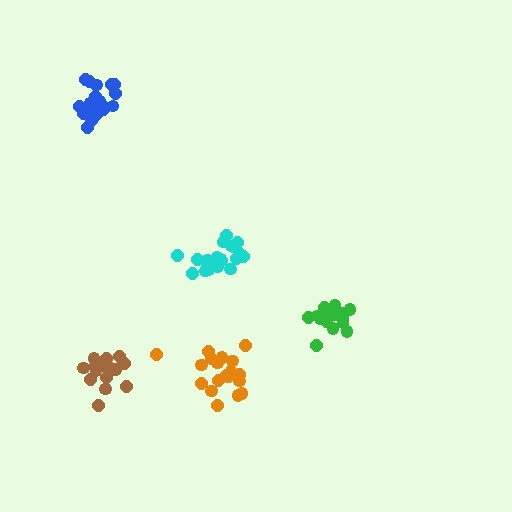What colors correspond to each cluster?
The clusters are colored: green, cyan, blue, orange, brown.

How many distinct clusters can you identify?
There are 5 distinct clusters.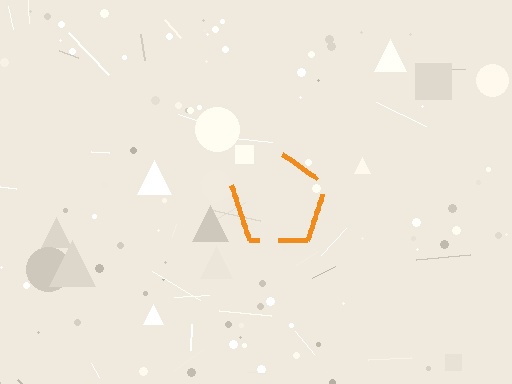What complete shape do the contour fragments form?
The contour fragments form a pentagon.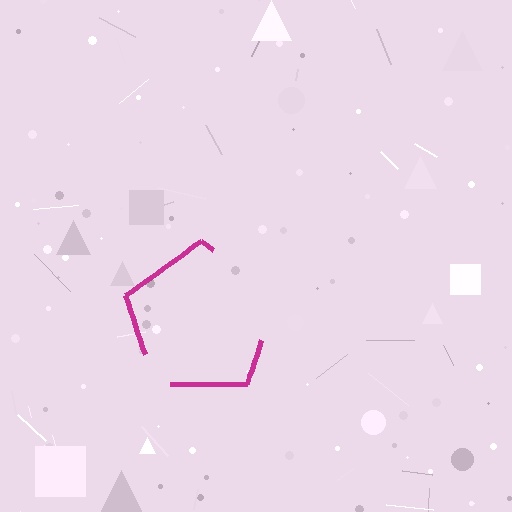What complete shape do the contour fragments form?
The contour fragments form a pentagon.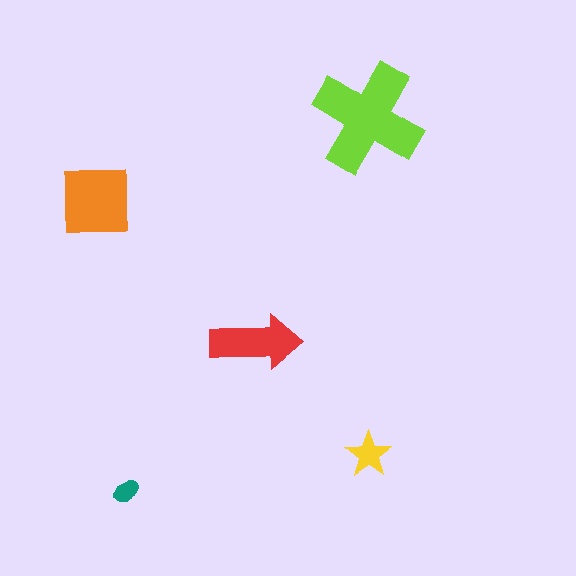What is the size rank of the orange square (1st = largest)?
2nd.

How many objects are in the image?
There are 5 objects in the image.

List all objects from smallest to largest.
The teal ellipse, the yellow star, the red arrow, the orange square, the lime cross.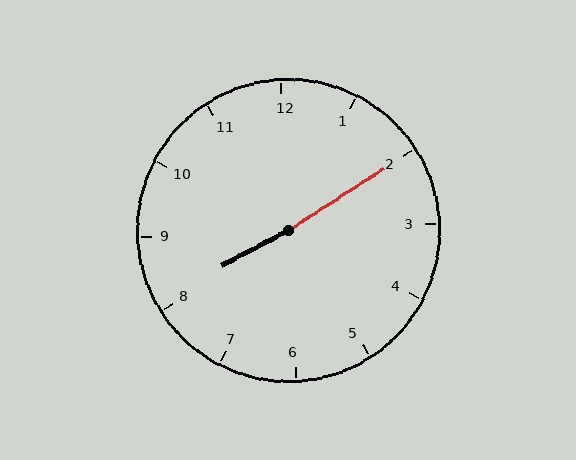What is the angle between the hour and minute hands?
Approximately 175 degrees.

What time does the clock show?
8:10.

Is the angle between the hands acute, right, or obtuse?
It is obtuse.